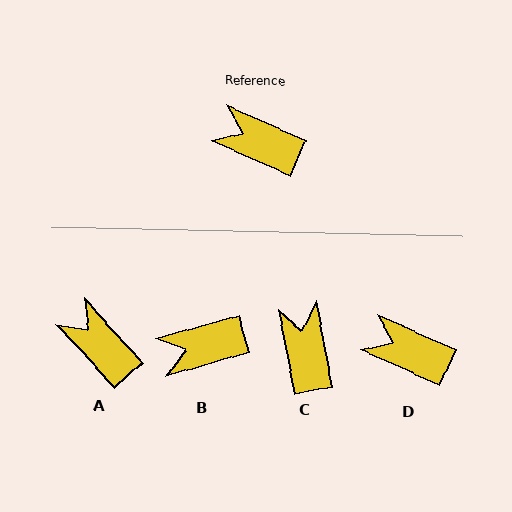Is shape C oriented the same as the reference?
No, it is off by about 55 degrees.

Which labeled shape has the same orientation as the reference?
D.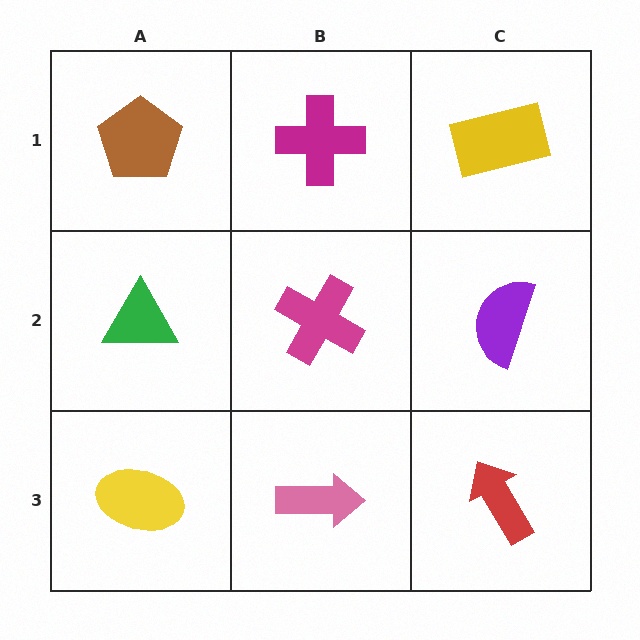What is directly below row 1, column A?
A green triangle.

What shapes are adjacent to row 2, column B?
A magenta cross (row 1, column B), a pink arrow (row 3, column B), a green triangle (row 2, column A), a purple semicircle (row 2, column C).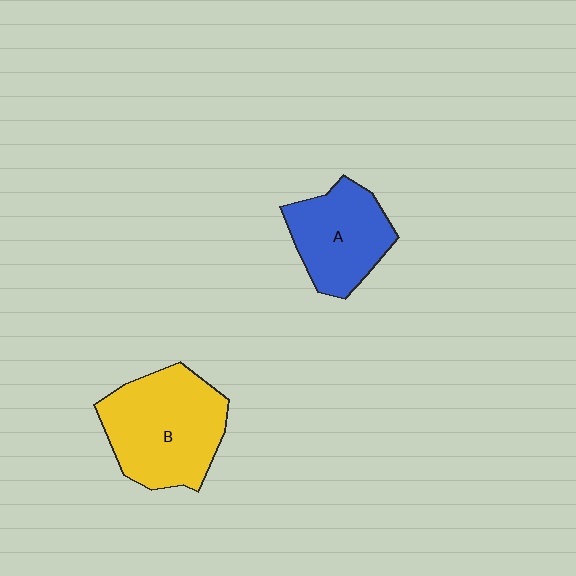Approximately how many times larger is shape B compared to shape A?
Approximately 1.4 times.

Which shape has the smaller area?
Shape A (blue).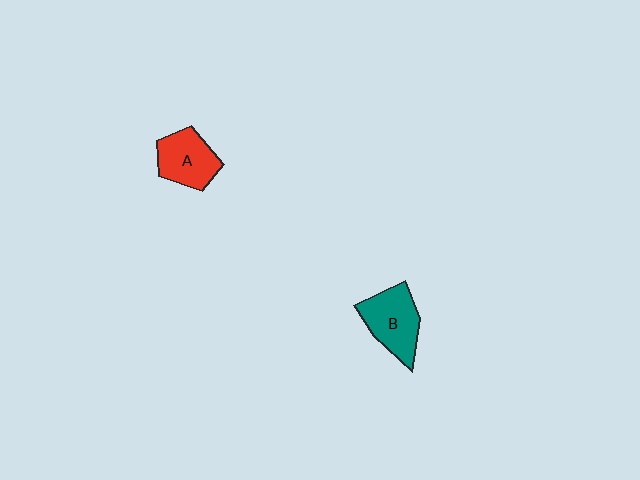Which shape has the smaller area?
Shape A (red).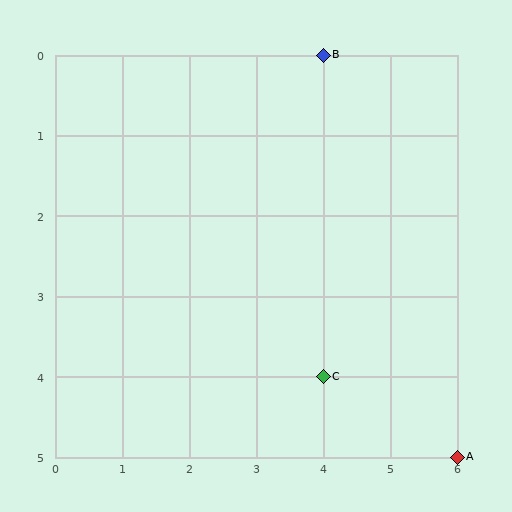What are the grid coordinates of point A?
Point A is at grid coordinates (6, 5).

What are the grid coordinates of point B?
Point B is at grid coordinates (4, 0).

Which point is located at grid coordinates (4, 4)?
Point C is at (4, 4).